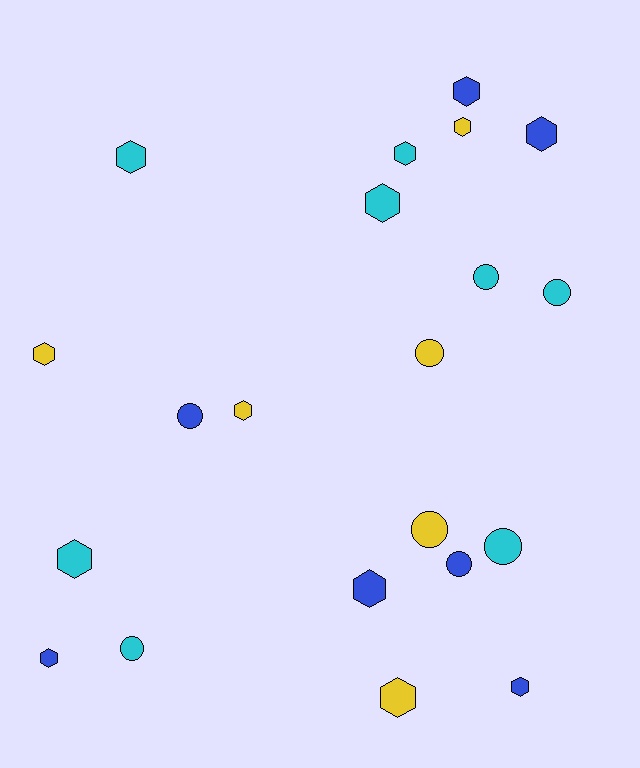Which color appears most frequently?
Cyan, with 8 objects.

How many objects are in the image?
There are 21 objects.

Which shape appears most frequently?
Hexagon, with 13 objects.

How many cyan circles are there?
There are 4 cyan circles.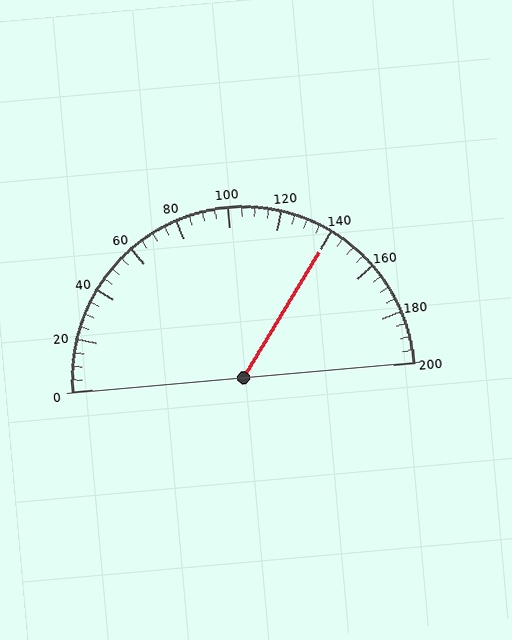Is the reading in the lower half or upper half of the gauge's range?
The reading is in the upper half of the range (0 to 200).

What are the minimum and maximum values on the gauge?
The gauge ranges from 0 to 200.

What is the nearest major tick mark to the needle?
The nearest major tick mark is 140.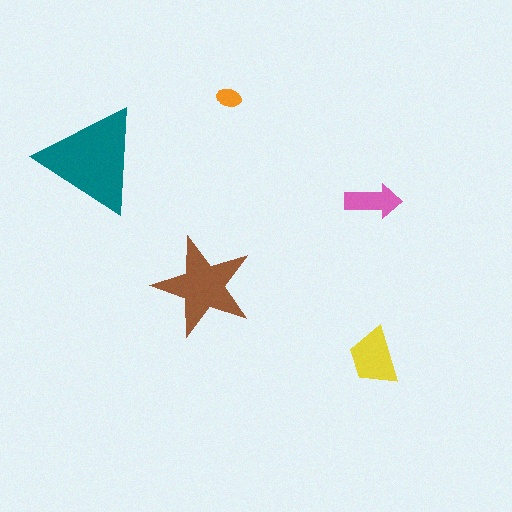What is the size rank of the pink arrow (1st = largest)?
4th.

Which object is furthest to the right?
The pink arrow is rightmost.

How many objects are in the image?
There are 5 objects in the image.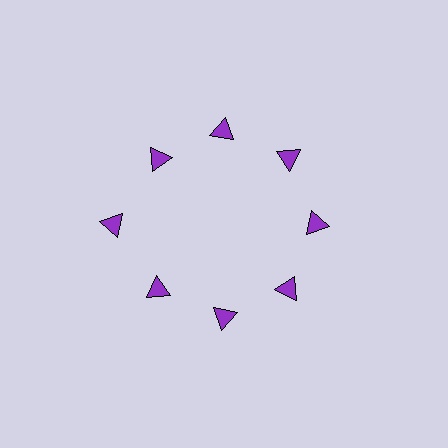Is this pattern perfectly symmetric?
No. The 8 purple triangles are arranged in a ring, but one element near the 9 o'clock position is pushed outward from the center, breaking the 8-fold rotational symmetry.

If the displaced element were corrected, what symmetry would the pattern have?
It would have 8-fold rotational symmetry — the pattern would map onto itself every 45 degrees.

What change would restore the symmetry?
The symmetry would be restored by moving it inward, back onto the ring so that all 8 triangles sit at equal angles and equal distance from the center.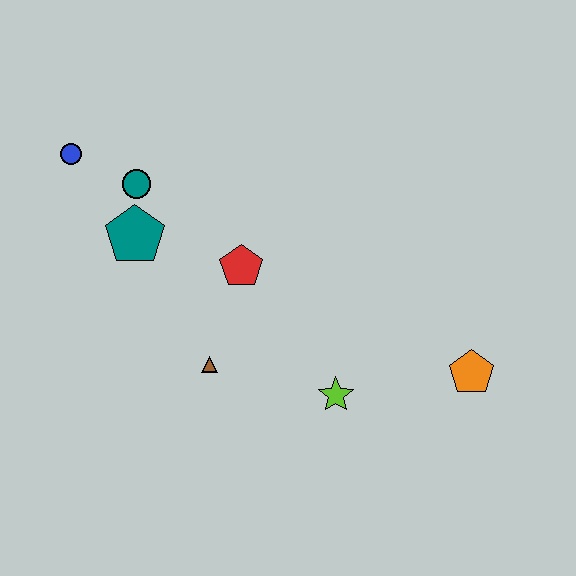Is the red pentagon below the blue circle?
Yes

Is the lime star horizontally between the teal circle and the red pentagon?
No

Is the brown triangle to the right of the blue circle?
Yes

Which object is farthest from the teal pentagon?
The orange pentagon is farthest from the teal pentagon.